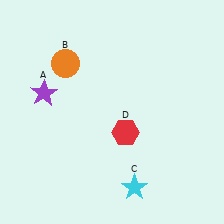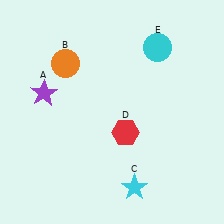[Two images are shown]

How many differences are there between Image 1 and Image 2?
There is 1 difference between the two images.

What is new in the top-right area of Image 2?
A cyan circle (E) was added in the top-right area of Image 2.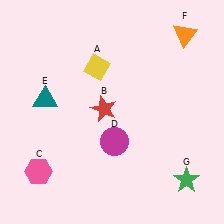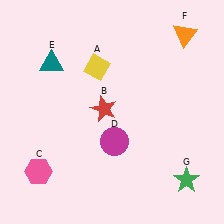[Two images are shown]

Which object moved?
The teal triangle (E) moved up.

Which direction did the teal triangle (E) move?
The teal triangle (E) moved up.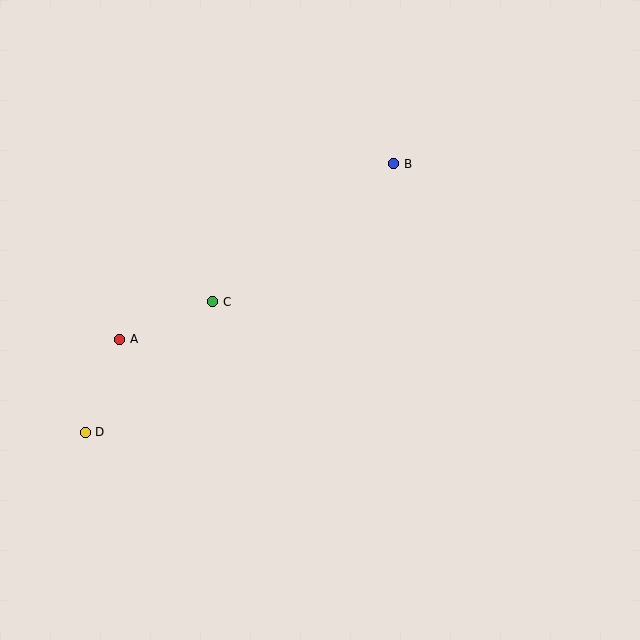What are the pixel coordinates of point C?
Point C is at (213, 302).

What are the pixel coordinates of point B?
Point B is at (394, 164).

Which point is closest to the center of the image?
Point C at (213, 302) is closest to the center.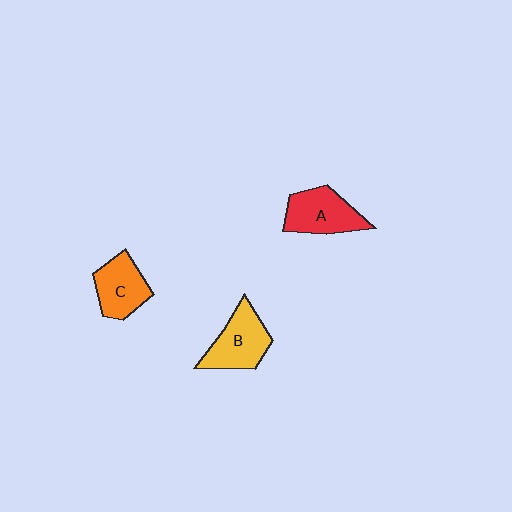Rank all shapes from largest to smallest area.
From largest to smallest: B (yellow), A (red), C (orange).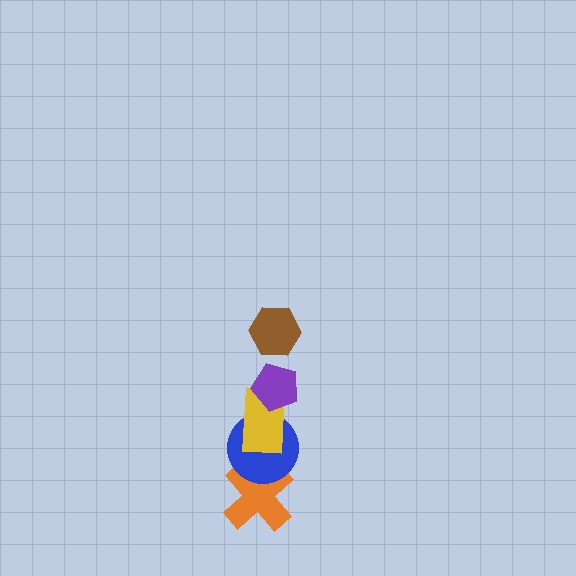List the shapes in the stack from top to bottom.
From top to bottom: the brown hexagon, the purple pentagon, the yellow rectangle, the blue circle, the orange cross.